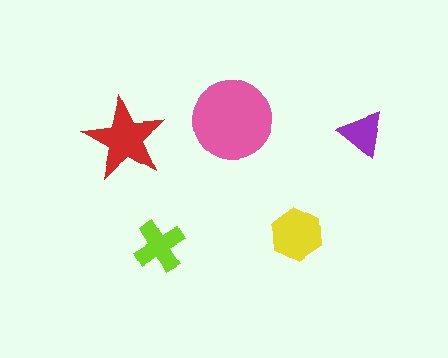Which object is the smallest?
The purple triangle.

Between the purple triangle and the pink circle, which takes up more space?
The pink circle.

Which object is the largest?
The pink circle.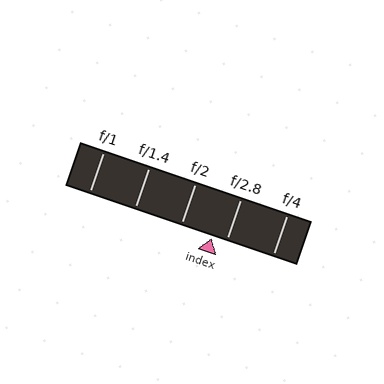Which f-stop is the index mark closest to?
The index mark is closest to f/2.8.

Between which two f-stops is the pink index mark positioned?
The index mark is between f/2 and f/2.8.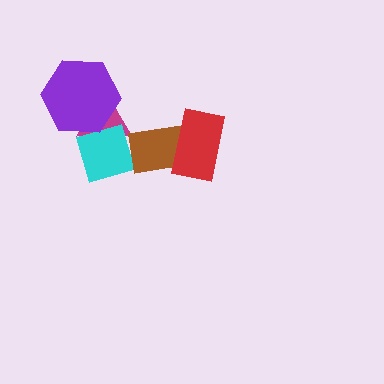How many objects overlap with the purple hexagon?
2 objects overlap with the purple hexagon.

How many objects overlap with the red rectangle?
1 object overlaps with the red rectangle.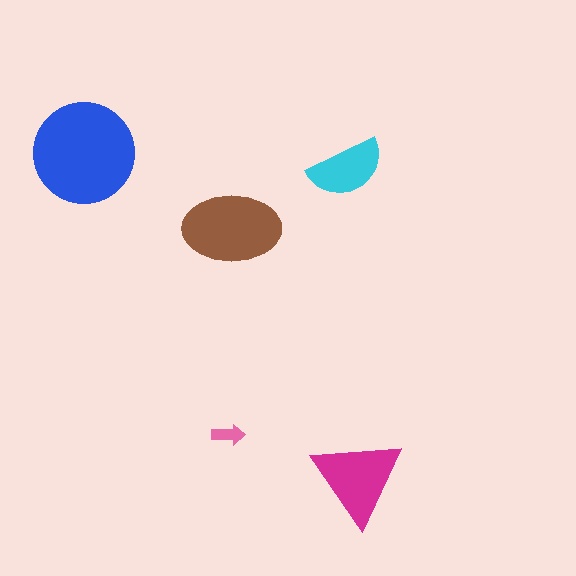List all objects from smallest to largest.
The pink arrow, the cyan semicircle, the magenta triangle, the brown ellipse, the blue circle.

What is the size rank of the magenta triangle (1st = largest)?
3rd.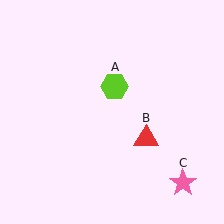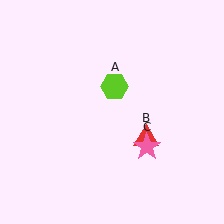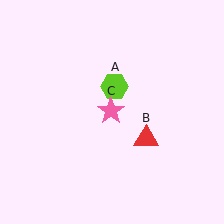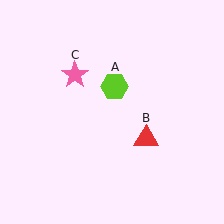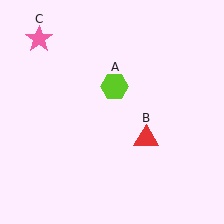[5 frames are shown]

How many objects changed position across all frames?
1 object changed position: pink star (object C).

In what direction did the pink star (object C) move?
The pink star (object C) moved up and to the left.